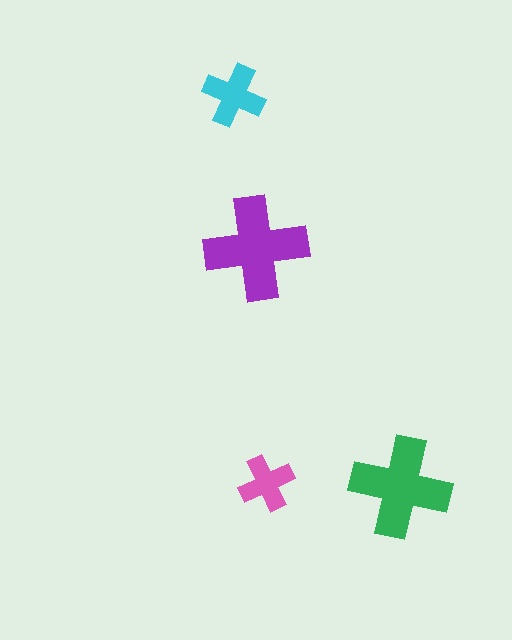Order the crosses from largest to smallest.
the purple one, the green one, the cyan one, the pink one.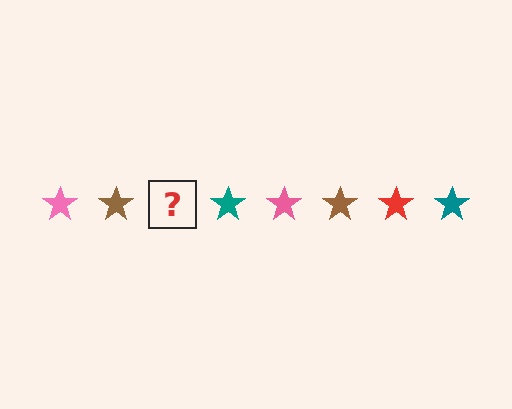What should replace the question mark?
The question mark should be replaced with a red star.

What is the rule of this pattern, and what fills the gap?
The rule is that the pattern cycles through pink, brown, red, teal stars. The gap should be filled with a red star.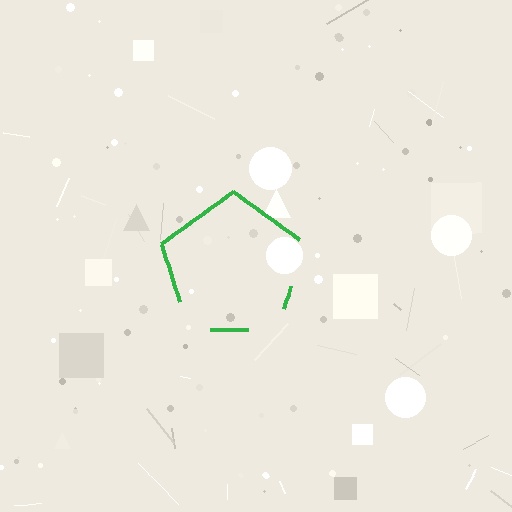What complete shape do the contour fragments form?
The contour fragments form a pentagon.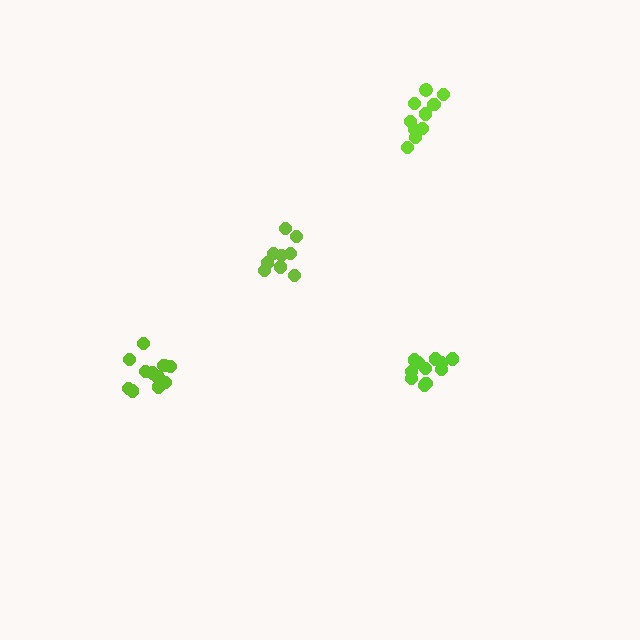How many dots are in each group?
Group 1: 9 dots, Group 2: 11 dots, Group 3: 10 dots, Group 4: 11 dots (41 total).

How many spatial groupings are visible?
There are 4 spatial groupings.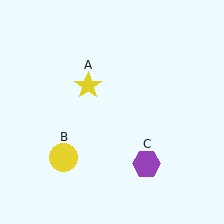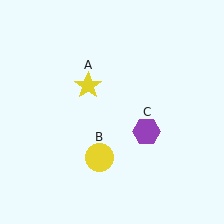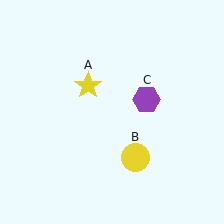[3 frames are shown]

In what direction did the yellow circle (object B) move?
The yellow circle (object B) moved right.